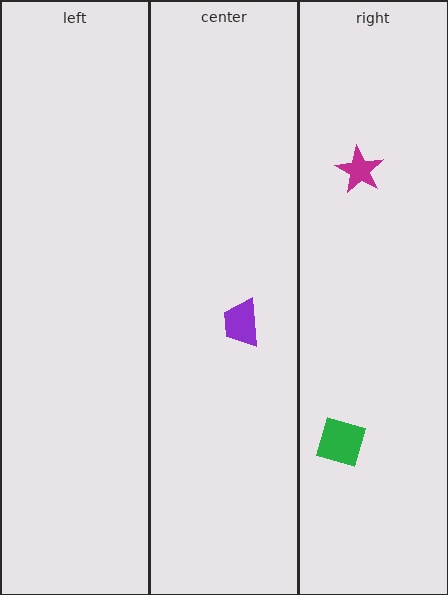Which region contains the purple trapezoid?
The center region.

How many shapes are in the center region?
1.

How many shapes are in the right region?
2.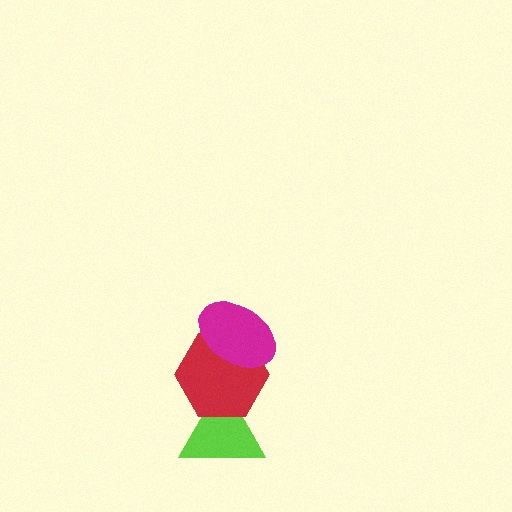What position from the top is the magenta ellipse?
The magenta ellipse is 1st from the top.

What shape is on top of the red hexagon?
The magenta ellipse is on top of the red hexagon.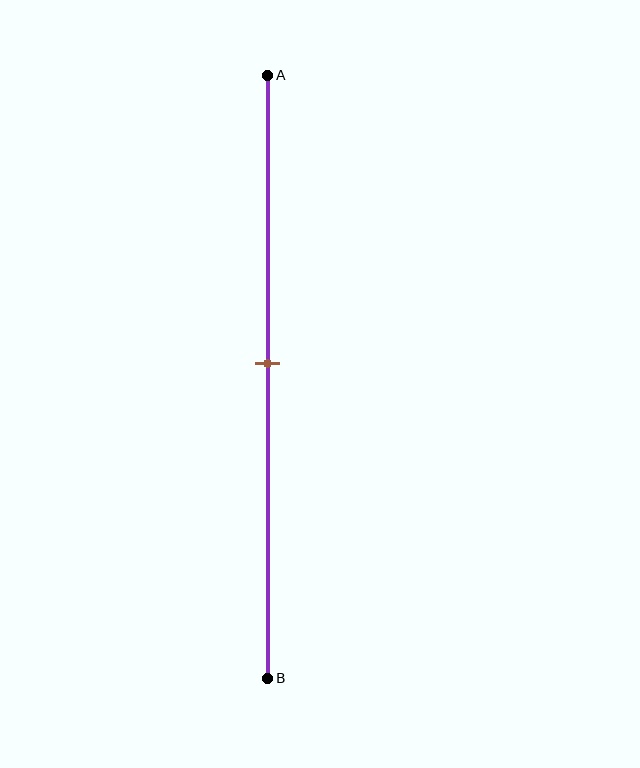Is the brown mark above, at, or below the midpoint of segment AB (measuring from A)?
The brown mark is approximately at the midpoint of segment AB.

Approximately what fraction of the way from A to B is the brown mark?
The brown mark is approximately 50% of the way from A to B.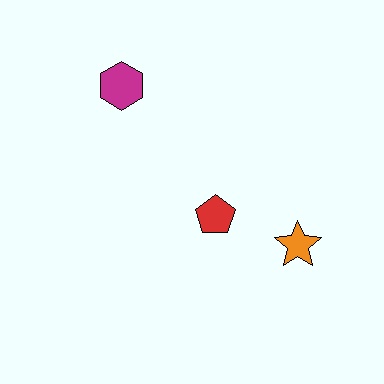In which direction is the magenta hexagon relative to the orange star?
The magenta hexagon is to the left of the orange star.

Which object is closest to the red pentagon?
The orange star is closest to the red pentagon.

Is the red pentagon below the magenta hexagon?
Yes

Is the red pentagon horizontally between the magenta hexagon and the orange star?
Yes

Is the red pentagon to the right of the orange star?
No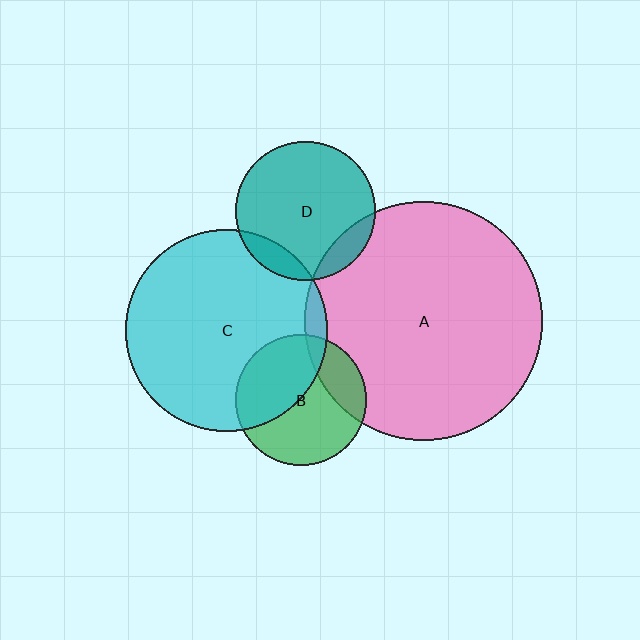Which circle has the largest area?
Circle A (pink).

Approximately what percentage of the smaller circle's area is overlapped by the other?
Approximately 40%.